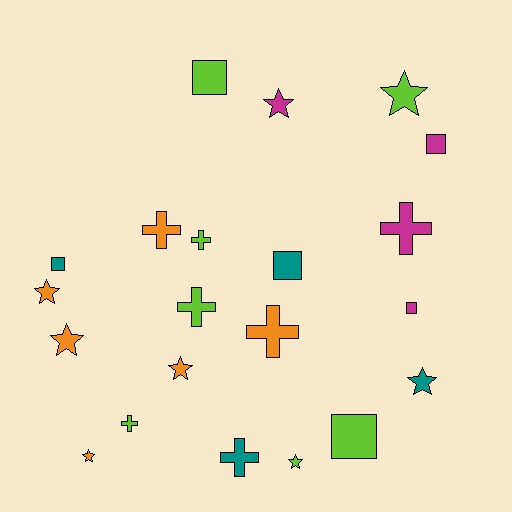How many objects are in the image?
There are 21 objects.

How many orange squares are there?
There are no orange squares.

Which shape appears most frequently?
Star, with 8 objects.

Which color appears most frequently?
Lime, with 7 objects.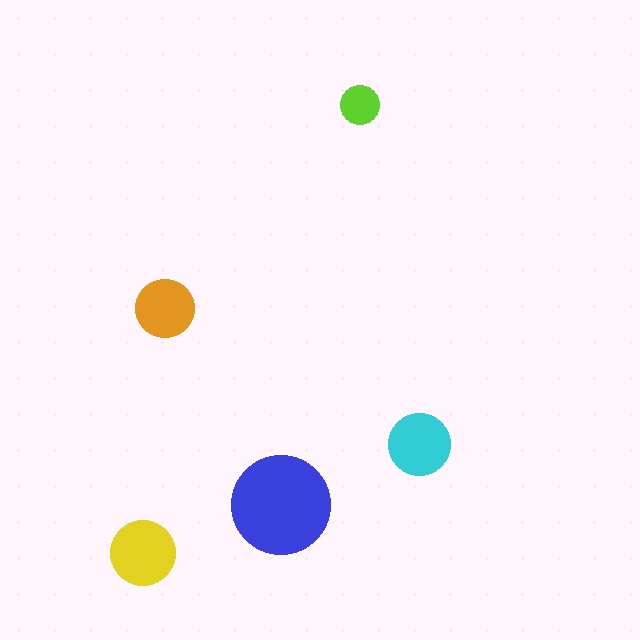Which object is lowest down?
The yellow circle is bottommost.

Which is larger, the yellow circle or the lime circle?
The yellow one.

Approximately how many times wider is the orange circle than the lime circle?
About 1.5 times wider.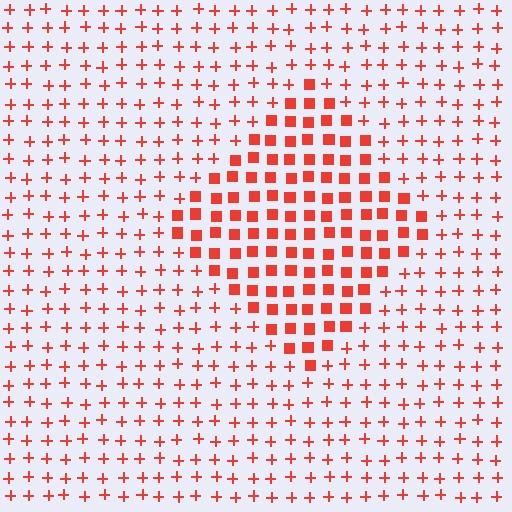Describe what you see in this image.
The image is filled with small red elements arranged in a uniform grid. A diamond-shaped region contains squares, while the surrounding area contains plus signs. The boundary is defined purely by the change in element shape.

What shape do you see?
I see a diamond.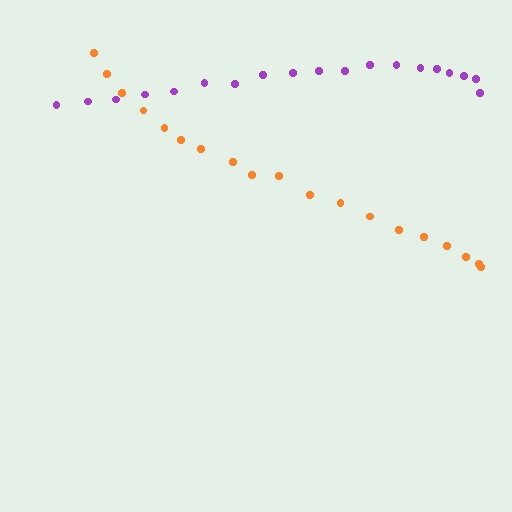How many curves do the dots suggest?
There are 2 distinct paths.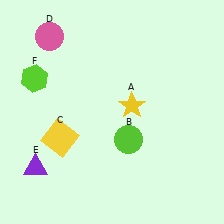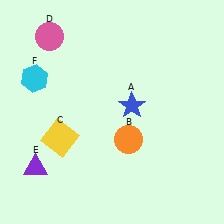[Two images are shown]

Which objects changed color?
A changed from yellow to blue. B changed from lime to orange. F changed from lime to cyan.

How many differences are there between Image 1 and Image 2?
There are 3 differences between the two images.